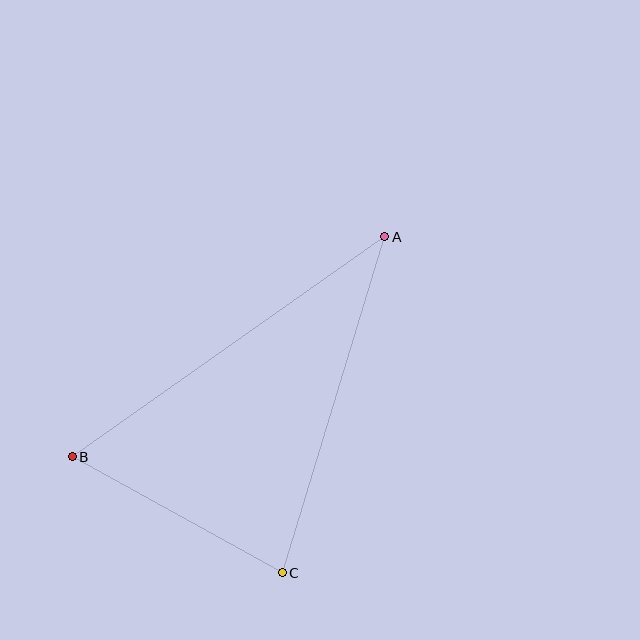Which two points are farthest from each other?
Points A and B are farthest from each other.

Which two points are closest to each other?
Points B and C are closest to each other.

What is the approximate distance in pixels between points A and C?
The distance between A and C is approximately 352 pixels.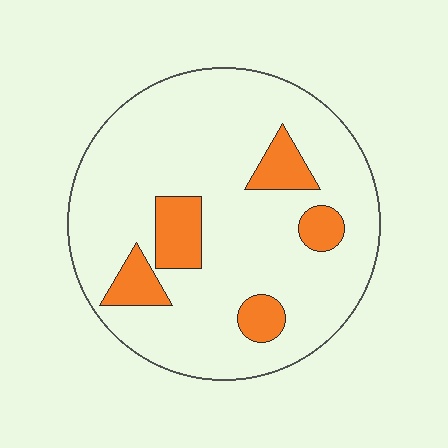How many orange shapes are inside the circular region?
5.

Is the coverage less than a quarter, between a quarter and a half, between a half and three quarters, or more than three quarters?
Less than a quarter.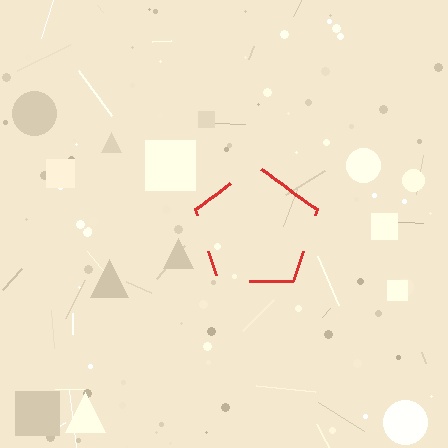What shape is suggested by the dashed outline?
The dashed outline suggests a pentagon.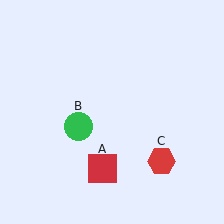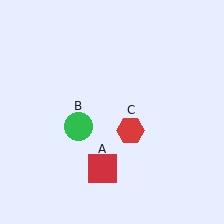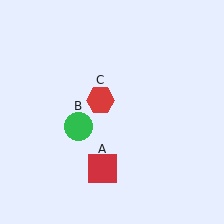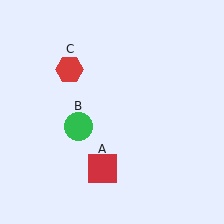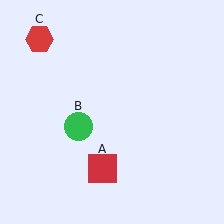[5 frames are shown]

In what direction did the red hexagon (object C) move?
The red hexagon (object C) moved up and to the left.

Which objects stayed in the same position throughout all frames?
Red square (object A) and green circle (object B) remained stationary.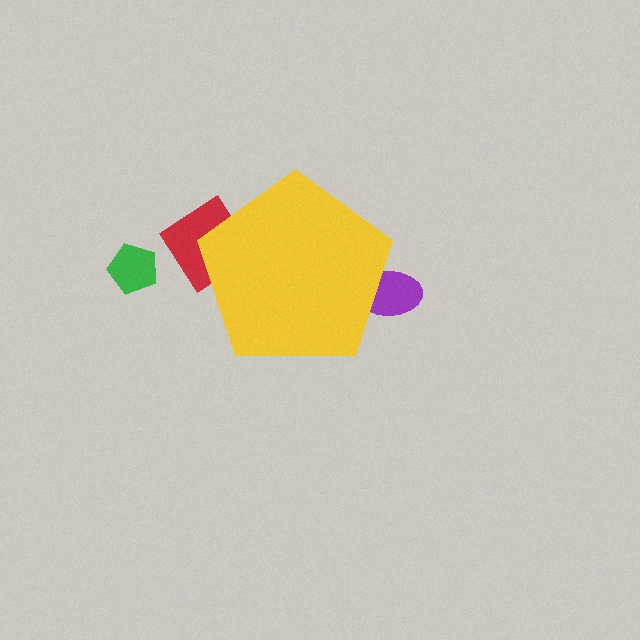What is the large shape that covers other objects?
A yellow pentagon.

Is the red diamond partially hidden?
Yes, the red diamond is partially hidden behind the yellow pentagon.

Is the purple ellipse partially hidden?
Yes, the purple ellipse is partially hidden behind the yellow pentagon.